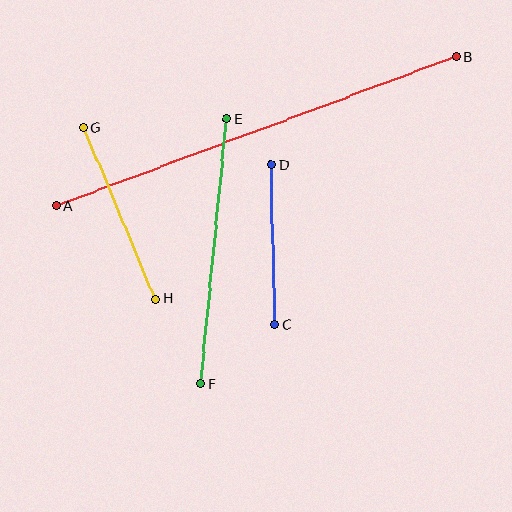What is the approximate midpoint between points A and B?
The midpoint is at approximately (256, 131) pixels.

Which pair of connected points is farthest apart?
Points A and B are farthest apart.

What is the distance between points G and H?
The distance is approximately 186 pixels.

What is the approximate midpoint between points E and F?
The midpoint is at approximately (214, 251) pixels.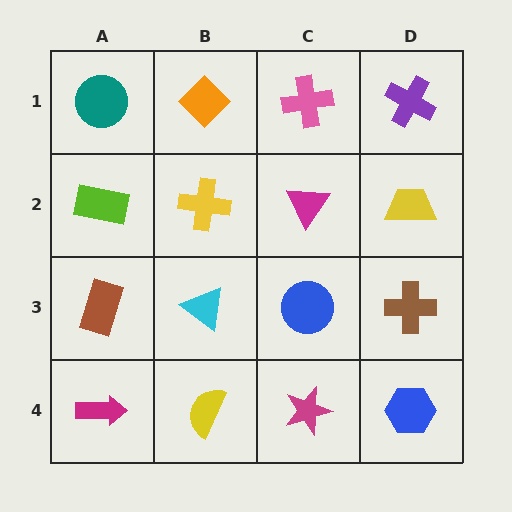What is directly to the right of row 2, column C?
A yellow trapezoid.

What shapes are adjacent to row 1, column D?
A yellow trapezoid (row 2, column D), a pink cross (row 1, column C).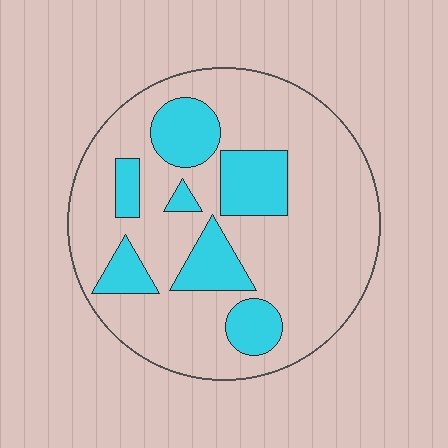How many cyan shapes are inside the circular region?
7.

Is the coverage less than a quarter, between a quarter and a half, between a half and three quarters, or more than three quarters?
Less than a quarter.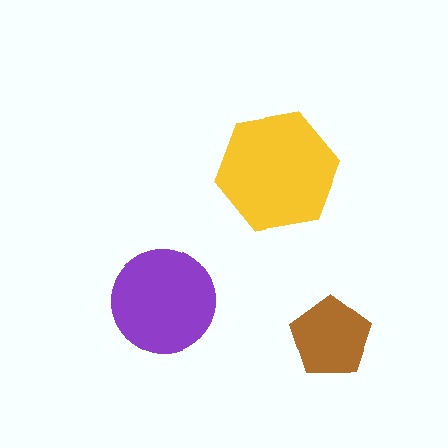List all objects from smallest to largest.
The brown pentagon, the purple circle, the yellow hexagon.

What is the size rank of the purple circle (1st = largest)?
2nd.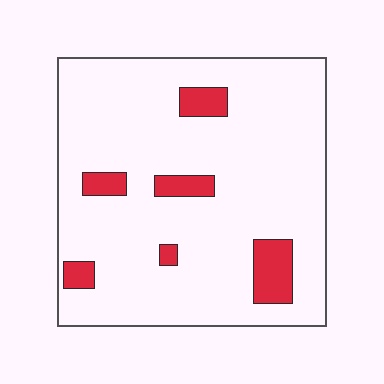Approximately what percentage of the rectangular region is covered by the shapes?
Approximately 10%.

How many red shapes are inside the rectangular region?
6.